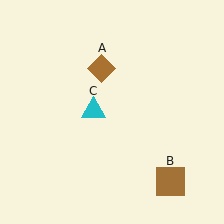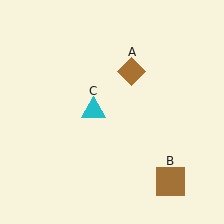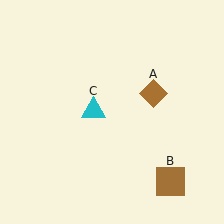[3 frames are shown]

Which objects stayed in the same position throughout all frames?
Brown square (object B) and cyan triangle (object C) remained stationary.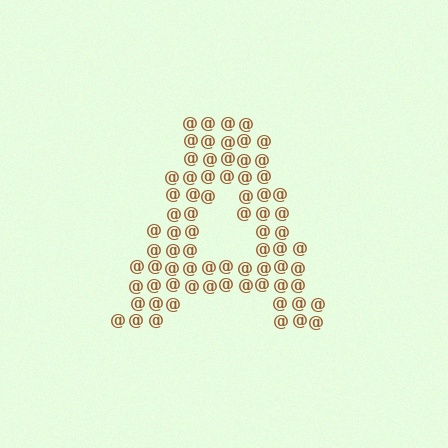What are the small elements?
The small elements are at signs.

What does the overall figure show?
The overall figure shows the letter A.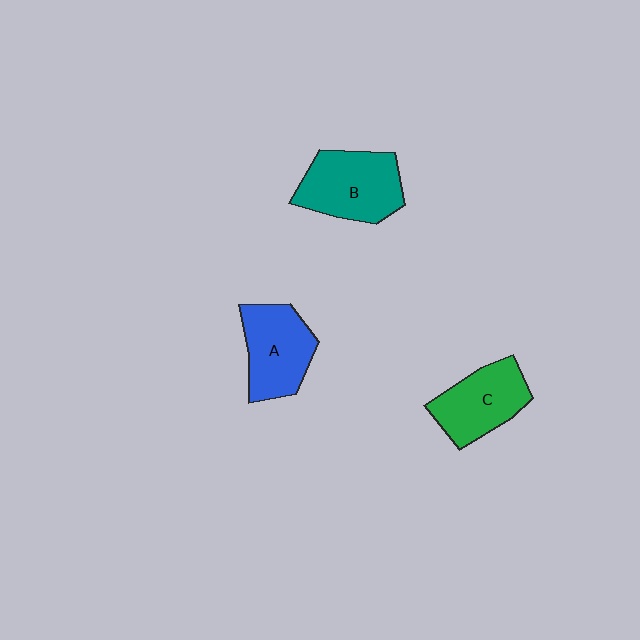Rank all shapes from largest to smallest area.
From largest to smallest: B (teal), A (blue), C (green).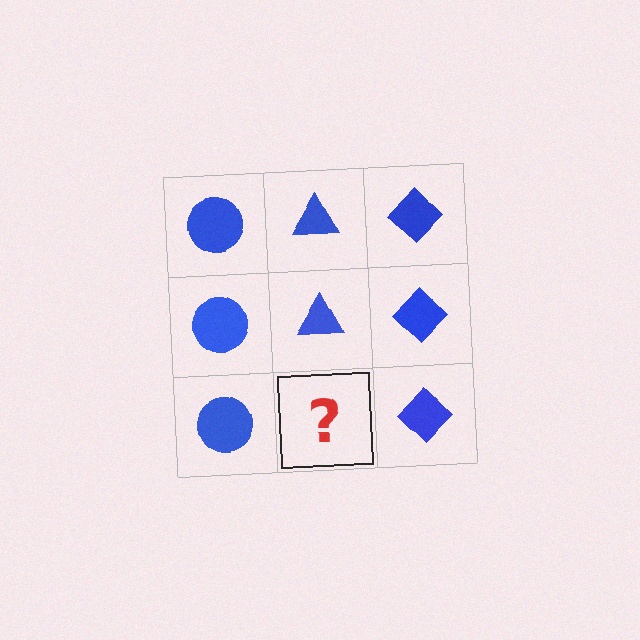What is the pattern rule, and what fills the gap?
The rule is that each column has a consistent shape. The gap should be filled with a blue triangle.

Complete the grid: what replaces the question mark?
The question mark should be replaced with a blue triangle.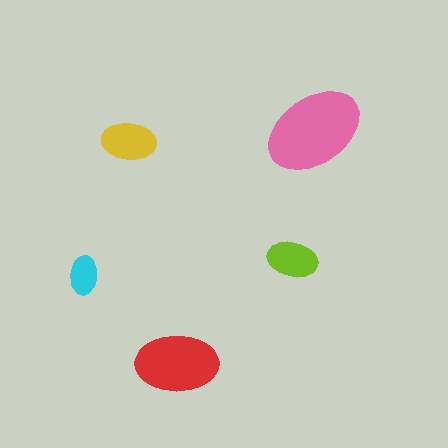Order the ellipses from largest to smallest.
the pink one, the red one, the yellow one, the lime one, the cyan one.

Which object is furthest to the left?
The cyan ellipse is leftmost.